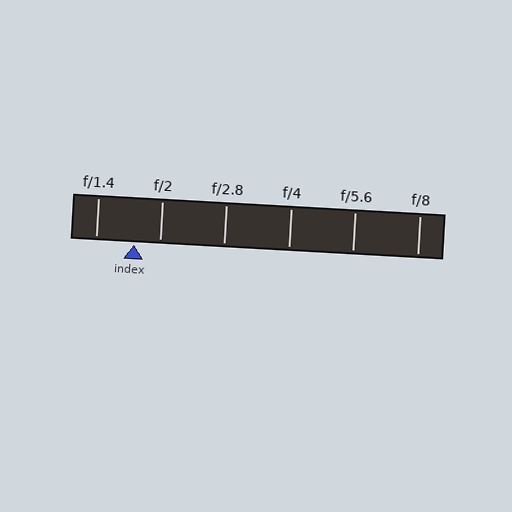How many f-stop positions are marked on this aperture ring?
There are 6 f-stop positions marked.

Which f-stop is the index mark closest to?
The index mark is closest to f/2.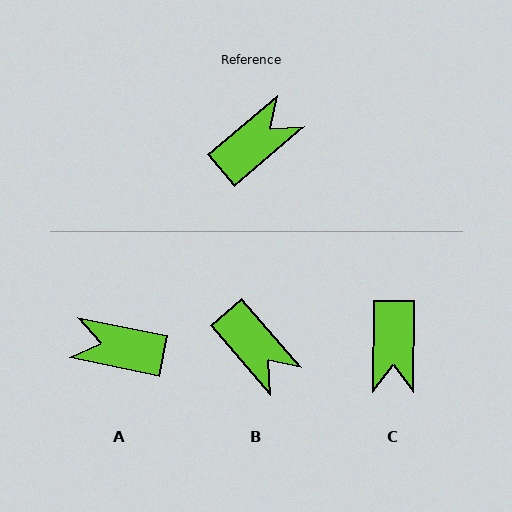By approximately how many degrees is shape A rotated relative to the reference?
Approximately 129 degrees counter-clockwise.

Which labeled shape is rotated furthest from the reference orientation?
C, about 130 degrees away.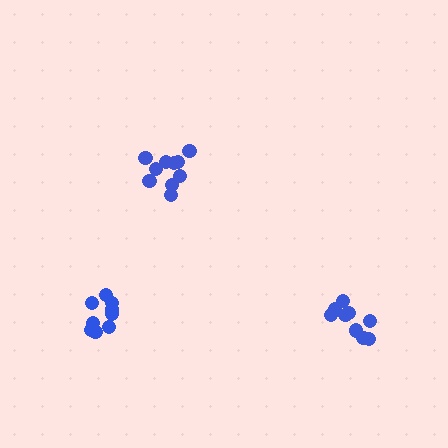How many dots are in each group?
Group 1: 9 dots, Group 2: 10 dots, Group 3: 9 dots (28 total).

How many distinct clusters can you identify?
There are 3 distinct clusters.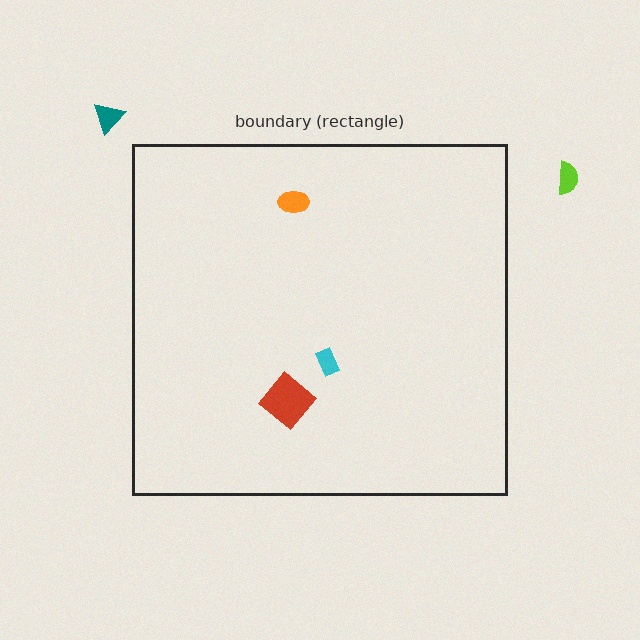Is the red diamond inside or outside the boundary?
Inside.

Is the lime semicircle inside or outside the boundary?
Outside.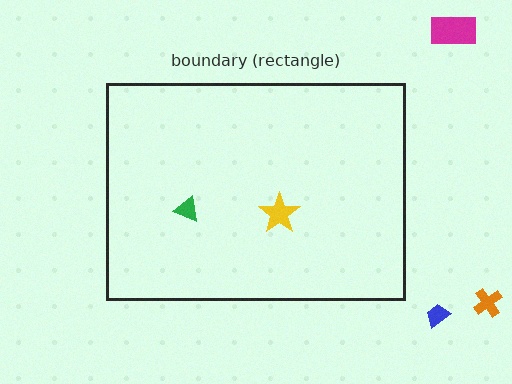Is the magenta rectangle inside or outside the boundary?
Outside.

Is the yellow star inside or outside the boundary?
Inside.